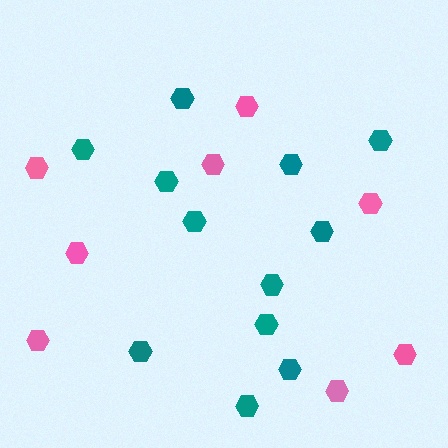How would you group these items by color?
There are 2 groups: one group of teal hexagons (12) and one group of pink hexagons (8).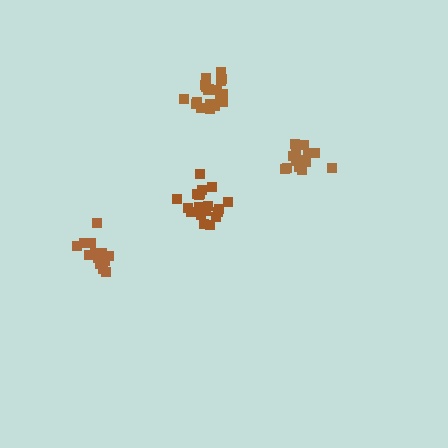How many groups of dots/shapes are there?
There are 4 groups.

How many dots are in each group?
Group 1: 17 dots, Group 2: 20 dots, Group 3: 20 dots, Group 4: 15 dots (72 total).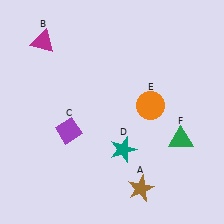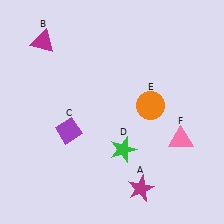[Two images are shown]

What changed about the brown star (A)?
In Image 1, A is brown. In Image 2, it changed to magenta.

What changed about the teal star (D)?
In Image 1, D is teal. In Image 2, it changed to green.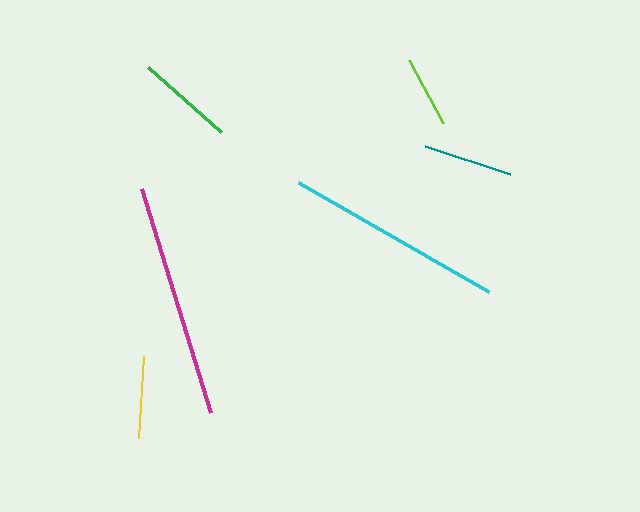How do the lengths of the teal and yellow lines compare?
The teal and yellow lines are approximately the same length.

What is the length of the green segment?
The green segment is approximately 98 pixels long.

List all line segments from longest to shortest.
From longest to shortest: magenta, cyan, green, teal, yellow, lime.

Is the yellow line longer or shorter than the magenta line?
The magenta line is longer than the yellow line.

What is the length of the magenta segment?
The magenta segment is approximately 234 pixels long.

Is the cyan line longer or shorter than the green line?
The cyan line is longer than the green line.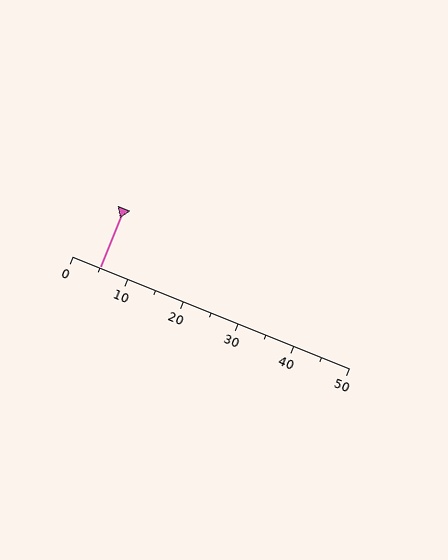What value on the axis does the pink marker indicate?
The marker indicates approximately 5.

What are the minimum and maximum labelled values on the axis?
The axis runs from 0 to 50.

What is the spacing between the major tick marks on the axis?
The major ticks are spaced 10 apart.